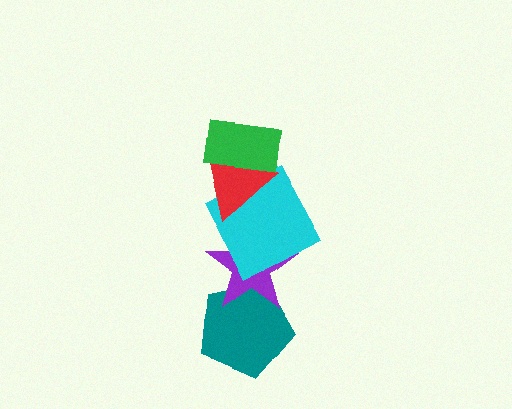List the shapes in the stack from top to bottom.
From top to bottom: the green rectangle, the red triangle, the cyan square, the purple star, the teal pentagon.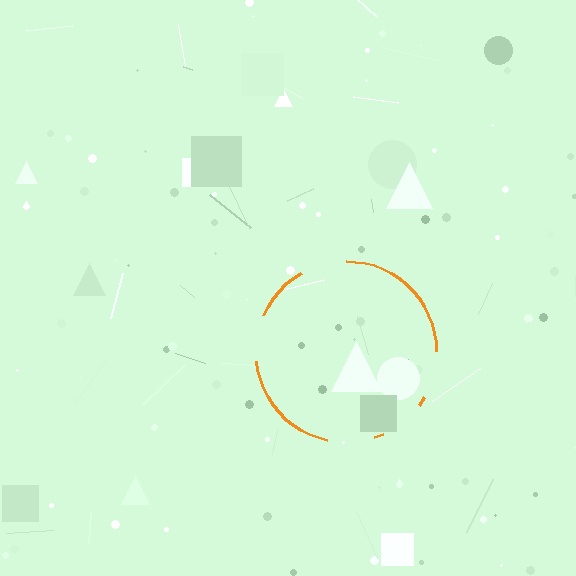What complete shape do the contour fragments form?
The contour fragments form a circle.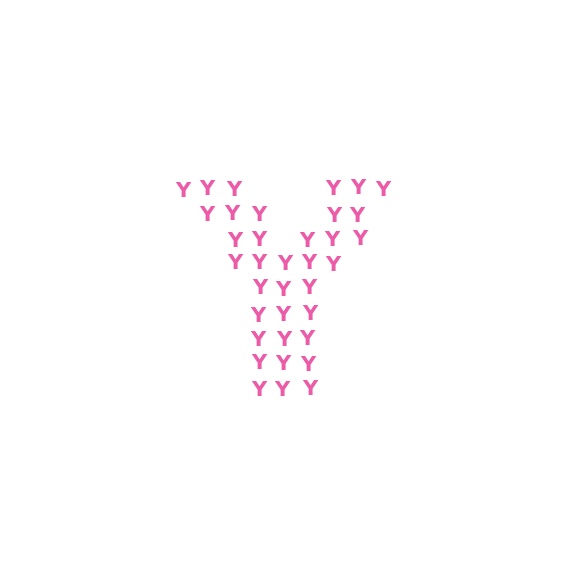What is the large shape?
The large shape is the letter Y.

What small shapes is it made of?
It is made of small letter Y's.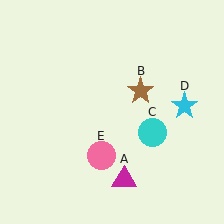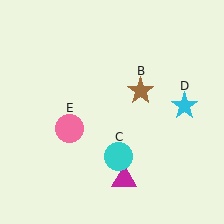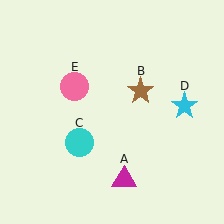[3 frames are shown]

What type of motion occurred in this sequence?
The cyan circle (object C), pink circle (object E) rotated clockwise around the center of the scene.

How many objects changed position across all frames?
2 objects changed position: cyan circle (object C), pink circle (object E).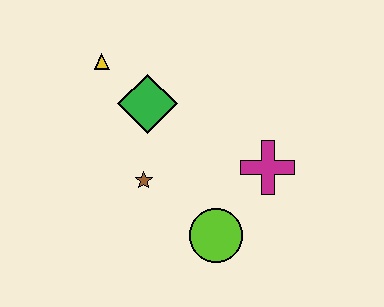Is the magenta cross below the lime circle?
No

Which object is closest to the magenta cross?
The lime circle is closest to the magenta cross.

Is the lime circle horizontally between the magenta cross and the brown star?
Yes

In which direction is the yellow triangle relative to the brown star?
The yellow triangle is above the brown star.